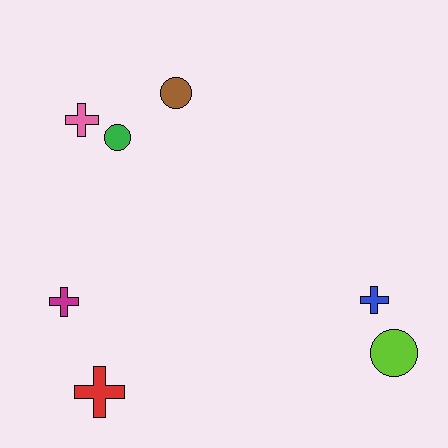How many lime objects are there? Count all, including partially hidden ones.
There is 1 lime object.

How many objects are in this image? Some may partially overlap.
There are 7 objects.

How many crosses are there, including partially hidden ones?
There are 4 crosses.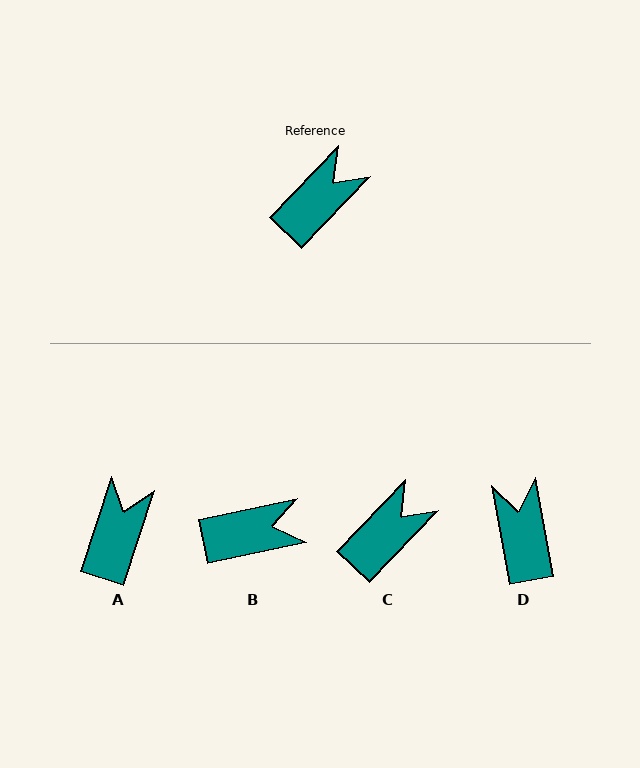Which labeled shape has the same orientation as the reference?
C.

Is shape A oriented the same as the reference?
No, it is off by about 26 degrees.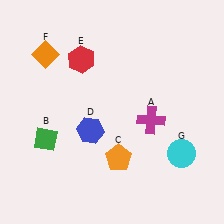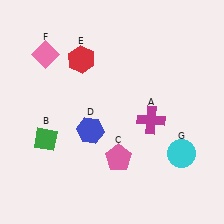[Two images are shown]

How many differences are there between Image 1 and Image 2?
There are 2 differences between the two images.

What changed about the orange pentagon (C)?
In Image 1, C is orange. In Image 2, it changed to pink.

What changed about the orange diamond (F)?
In Image 1, F is orange. In Image 2, it changed to pink.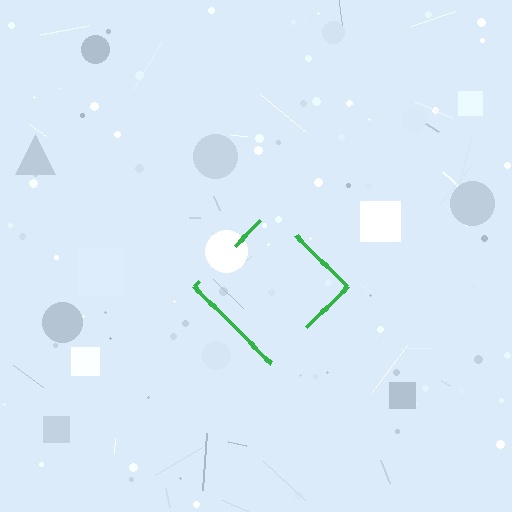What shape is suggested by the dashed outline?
The dashed outline suggests a diamond.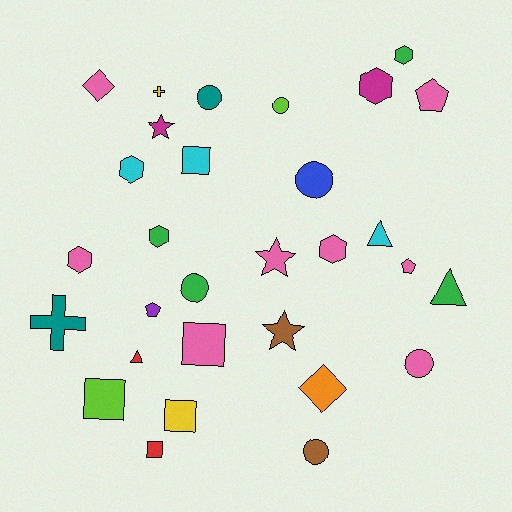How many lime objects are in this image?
There are 2 lime objects.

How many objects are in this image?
There are 30 objects.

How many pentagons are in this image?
There are 3 pentagons.